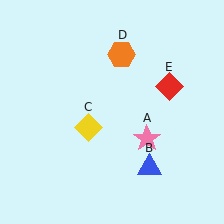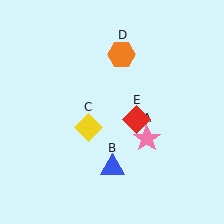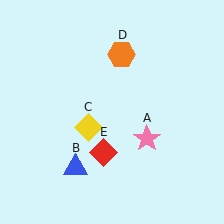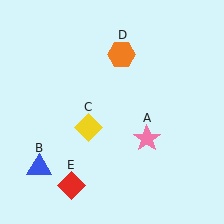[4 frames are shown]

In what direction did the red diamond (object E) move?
The red diamond (object E) moved down and to the left.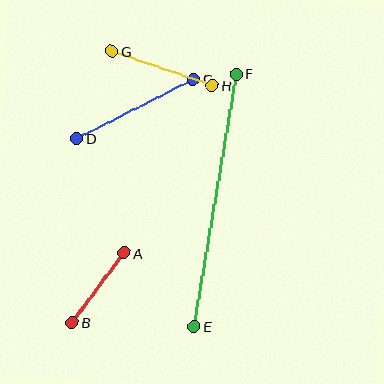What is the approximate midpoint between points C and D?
The midpoint is at approximately (135, 109) pixels.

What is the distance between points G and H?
The distance is approximately 106 pixels.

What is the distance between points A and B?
The distance is approximately 86 pixels.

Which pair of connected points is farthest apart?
Points E and F are farthest apart.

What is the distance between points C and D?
The distance is approximately 131 pixels.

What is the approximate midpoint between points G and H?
The midpoint is at approximately (162, 69) pixels.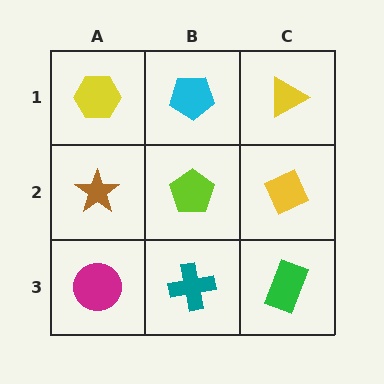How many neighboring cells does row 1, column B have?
3.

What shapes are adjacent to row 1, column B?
A lime pentagon (row 2, column B), a yellow hexagon (row 1, column A), a yellow triangle (row 1, column C).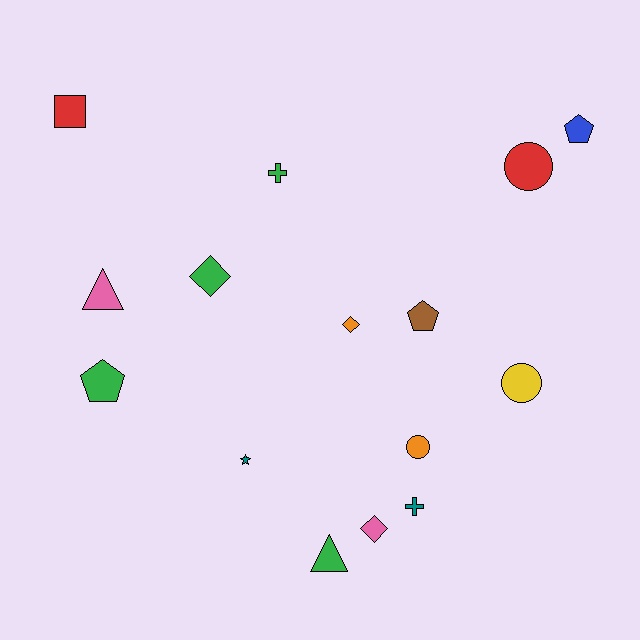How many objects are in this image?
There are 15 objects.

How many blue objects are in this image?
There is 1 blue object.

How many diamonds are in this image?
There are 3 diamonds.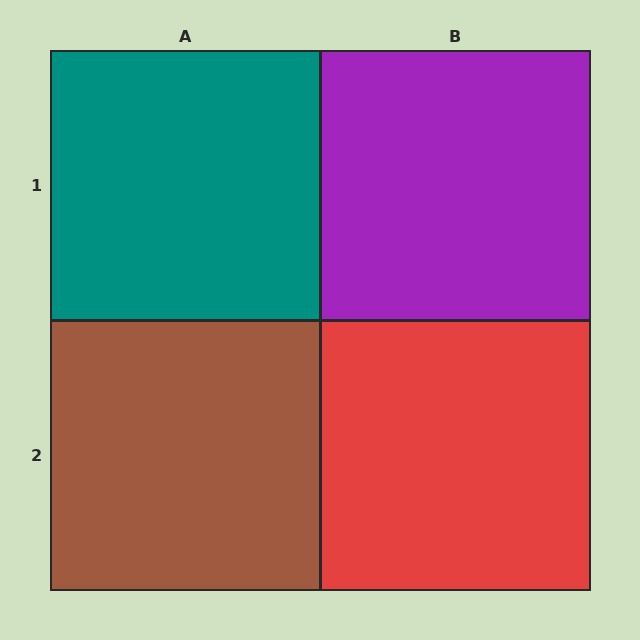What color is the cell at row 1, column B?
Purple.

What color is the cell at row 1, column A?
Teal.